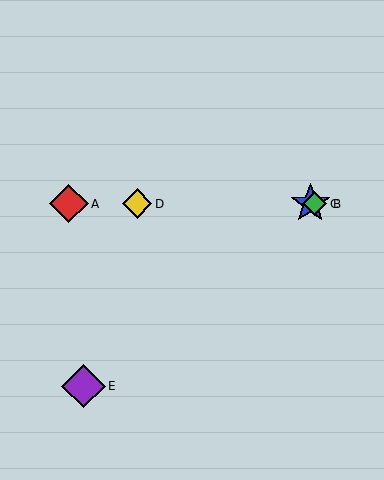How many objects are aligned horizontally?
4 objects (A, B, C, D) are aligned horizontally.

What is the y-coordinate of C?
Object C is at y≈204.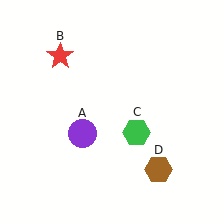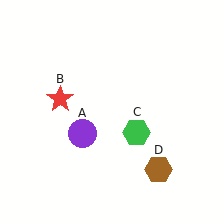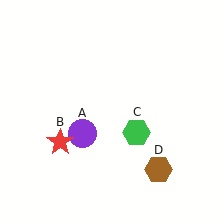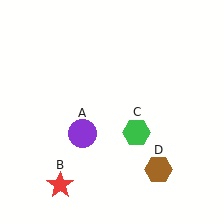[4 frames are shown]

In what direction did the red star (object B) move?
The red star (object B) moved down.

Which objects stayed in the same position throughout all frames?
Purple circle (object A) and green hexagon (object C) and brown hexagon (object D) remained stationary.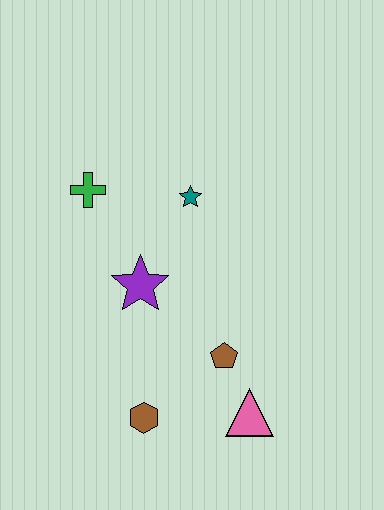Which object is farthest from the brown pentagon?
The green cross is farthest from the brown pentagon.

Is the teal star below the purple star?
No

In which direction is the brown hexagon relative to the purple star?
The brown hexagon is below the purple star.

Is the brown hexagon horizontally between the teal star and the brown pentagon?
No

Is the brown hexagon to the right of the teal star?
No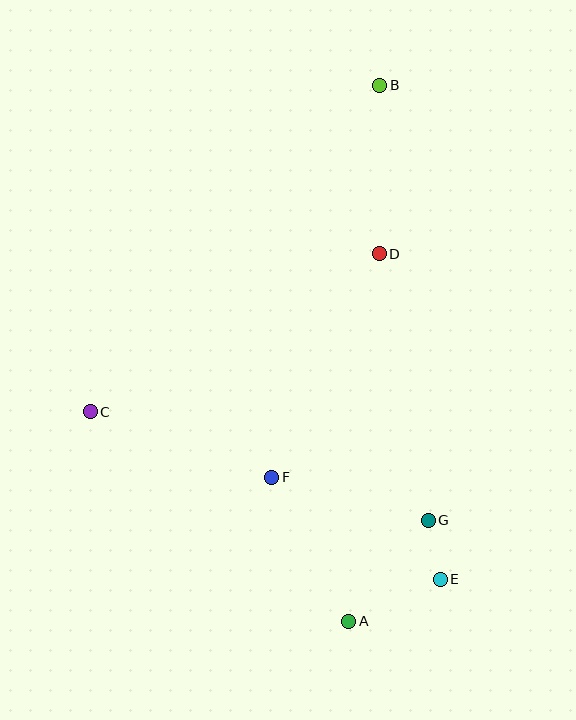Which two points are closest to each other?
Points E and G are closest to each other.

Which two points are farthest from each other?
Points A and B are farthest from each other.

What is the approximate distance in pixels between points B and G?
The distance between B and G is approximately 438 pixels.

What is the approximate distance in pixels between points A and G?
The distance between A and G is approximately 129 pixels.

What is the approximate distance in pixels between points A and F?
The distance between A and F is approximately 163 pixels.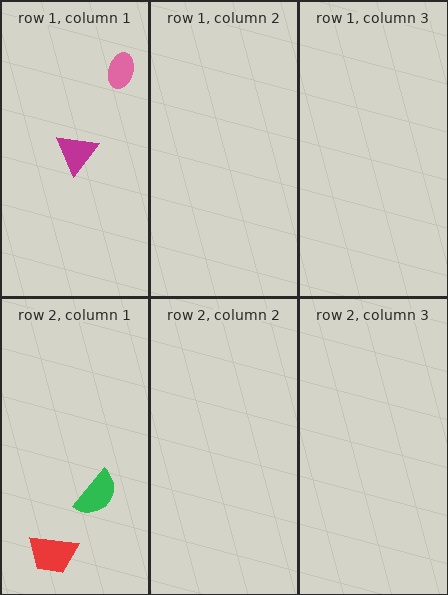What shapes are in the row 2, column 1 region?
The red trapezoid, the green semicircle.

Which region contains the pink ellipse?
The row 1, column 1 region.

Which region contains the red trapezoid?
The row 2, column 1 region.